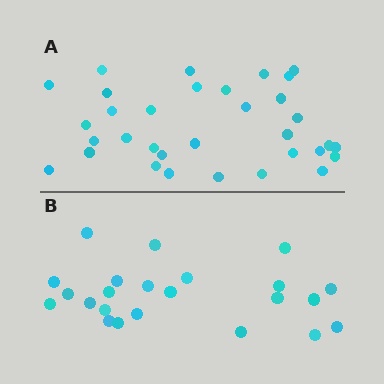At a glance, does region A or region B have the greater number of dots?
Region A (the top region) has more dots.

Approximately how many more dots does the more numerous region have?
Region A has roughly 10 or so more dots than region B.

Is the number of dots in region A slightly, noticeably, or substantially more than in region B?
Region A has noticeably more, but not dramatically so. The ratio is roughly 1.4 to 1.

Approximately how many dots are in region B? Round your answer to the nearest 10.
About 20 dots. (The exact count is 23, which rounds to 20.)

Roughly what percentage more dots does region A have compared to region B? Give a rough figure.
About 45% more.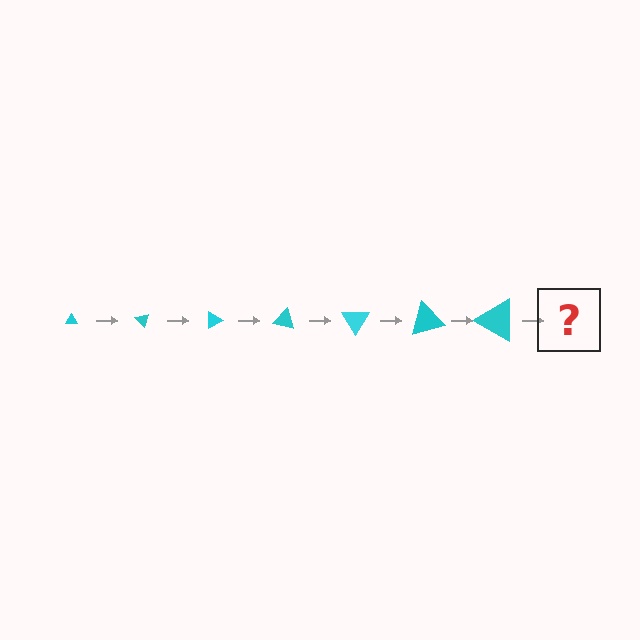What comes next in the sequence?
The next element should be a triangle, larger than the previous one and rotated 315 degrees from the start.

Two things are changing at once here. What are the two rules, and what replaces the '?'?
The two rules are that the triangle grows larger each step and it rotates 45 degrees each step. The '?' should be a triangle, larger than the previous one and rotated 315 degrees from the start.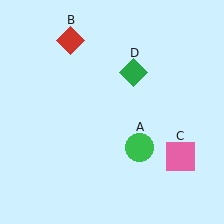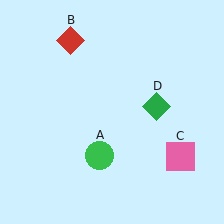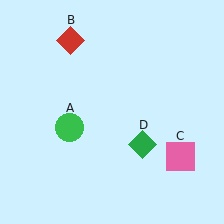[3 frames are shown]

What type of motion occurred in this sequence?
The green circle (object A), green diamond (object D) rotated clockwise around the center of the scene.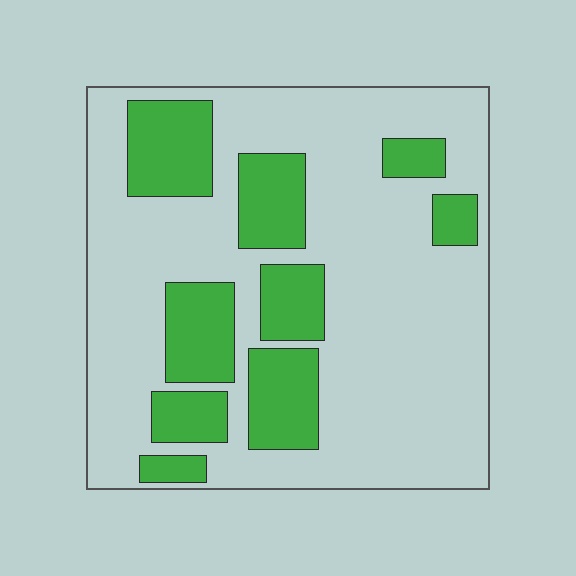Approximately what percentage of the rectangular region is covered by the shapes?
Approximately 30%.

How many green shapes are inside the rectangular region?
9.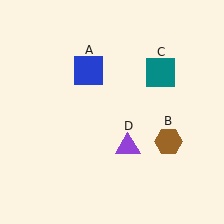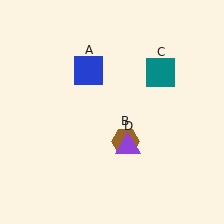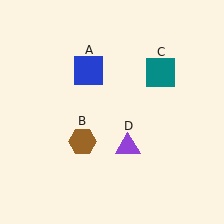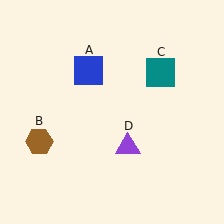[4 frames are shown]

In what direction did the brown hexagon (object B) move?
The brown hexagon (object B) moved left.